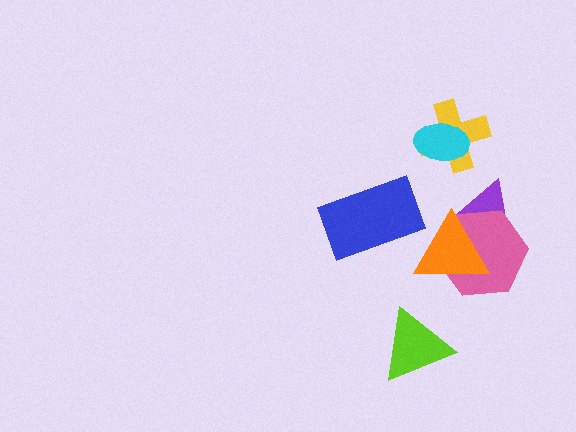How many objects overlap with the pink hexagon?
2 objects overlap with the pink hexagon.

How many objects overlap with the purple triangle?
2 objects overlap with the purple triangle.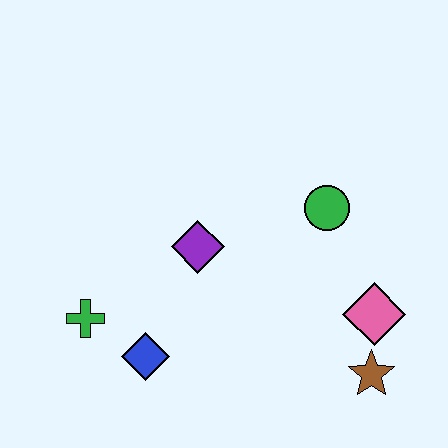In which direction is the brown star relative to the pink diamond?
The brown star is below the pink diamond.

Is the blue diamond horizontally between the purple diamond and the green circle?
No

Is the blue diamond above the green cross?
No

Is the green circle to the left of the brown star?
Yes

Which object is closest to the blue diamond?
The green cross is closest to the blue diamond.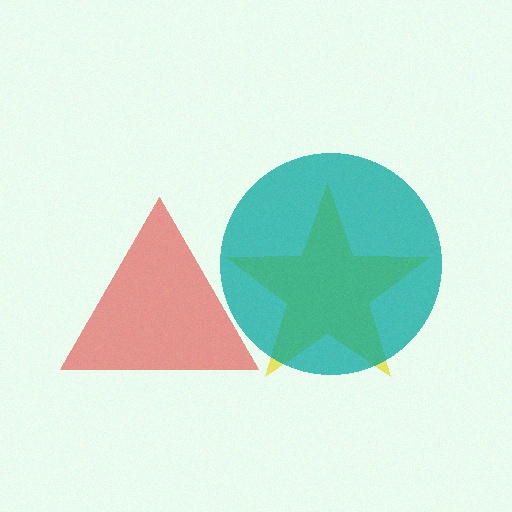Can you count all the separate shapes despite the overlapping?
Yes, there are 3 separate shapes.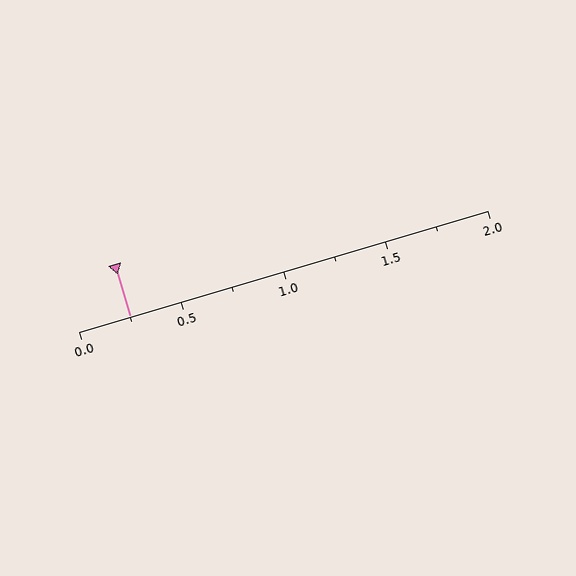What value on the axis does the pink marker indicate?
The marker indicates approximately 0.25.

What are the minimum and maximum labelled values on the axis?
The axis runs from 0.0 to 2.0.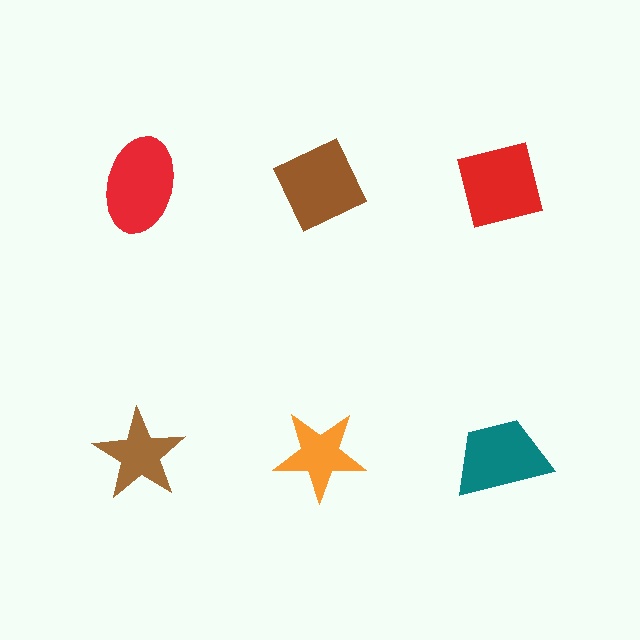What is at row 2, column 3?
A teal trapezoid.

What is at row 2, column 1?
A brown star.